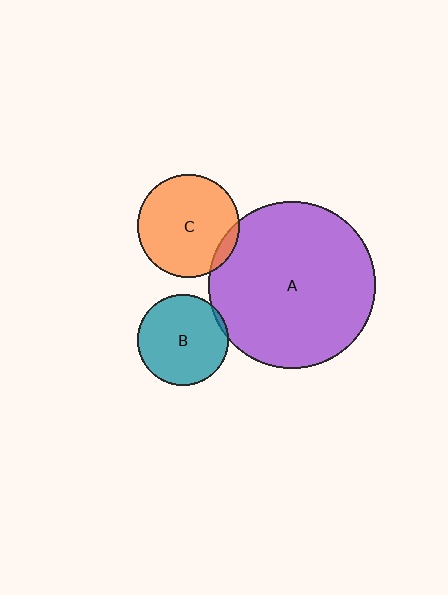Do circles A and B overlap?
Yes.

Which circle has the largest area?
Circle A (purple).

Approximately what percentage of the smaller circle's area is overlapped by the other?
Approximately 5%.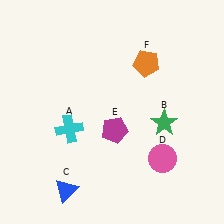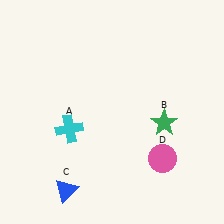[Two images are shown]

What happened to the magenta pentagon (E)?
The magenta pentagon (E) was removed in Image 2. It was in the bottom-right area of Image 1.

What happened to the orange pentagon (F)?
The orange pentagon (F) was removed in Image 2. It was in the top-right area of Image 1.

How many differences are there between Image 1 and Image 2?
There are 2 differences between the two images.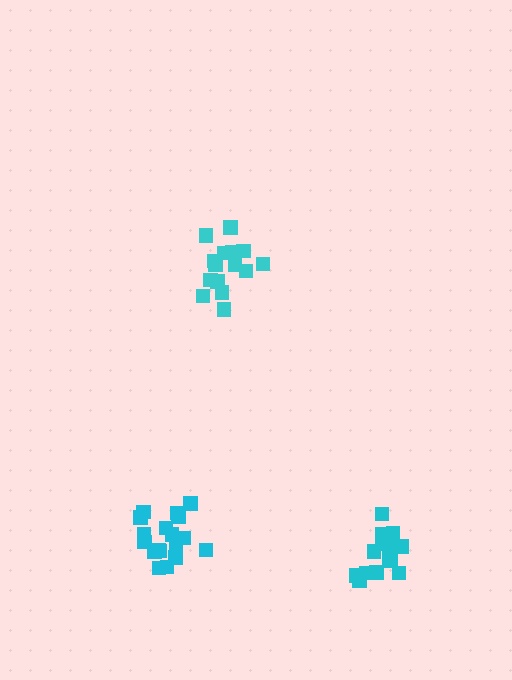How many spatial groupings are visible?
There are 3 spatial groupings.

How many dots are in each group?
Group 1: 15 dots, Group 2: 18 dots, Group 3: 16 dots (49 total).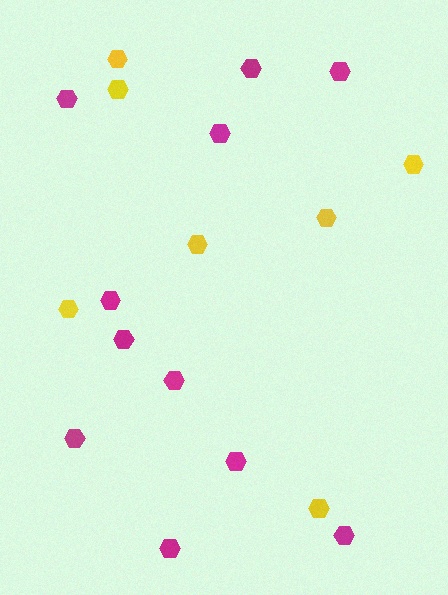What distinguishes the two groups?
There are 2 groups: one group of magenta hexagons (11) and one group of yellow hexagons (7).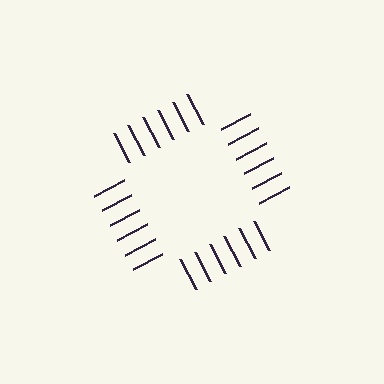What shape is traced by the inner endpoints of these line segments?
An illusory square — the line segments terminate on its edges but no continuous stroke is drawn.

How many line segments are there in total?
24 — 6 along each of the 4 edges.